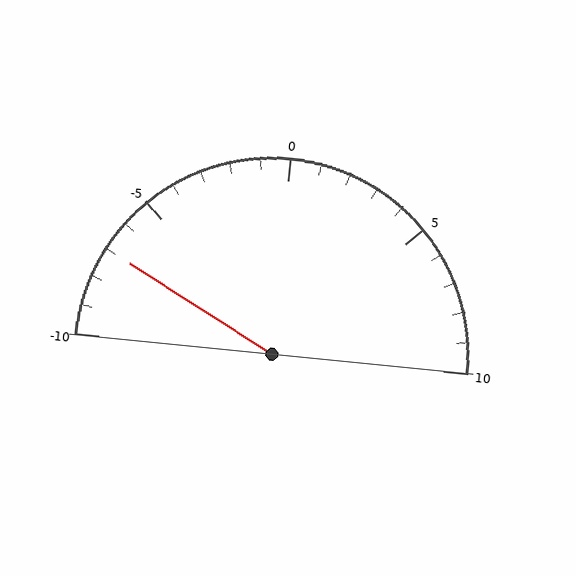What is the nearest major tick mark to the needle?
The nearest major tick mark is -5.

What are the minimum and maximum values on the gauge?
The gauge ranges from -10 to 10.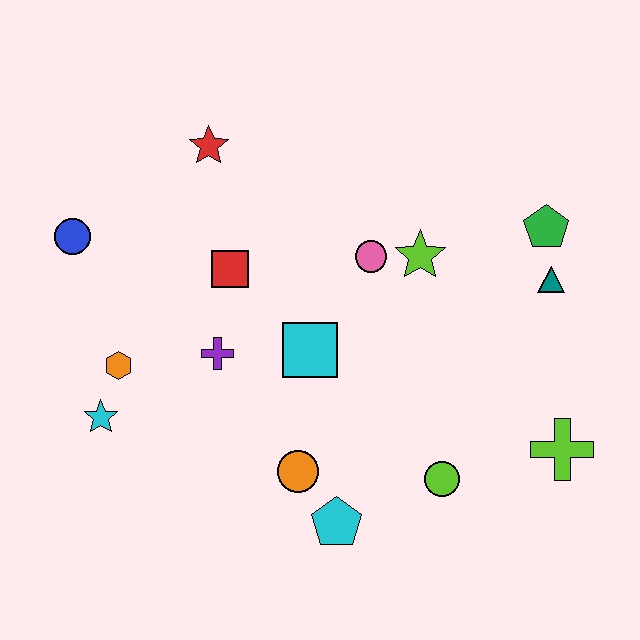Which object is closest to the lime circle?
The cyan pentagon is closest to the lime circle.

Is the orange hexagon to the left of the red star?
Yes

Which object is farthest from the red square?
The lime cross is farthest from the red square.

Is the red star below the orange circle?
No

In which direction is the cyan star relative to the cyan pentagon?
The cyan star is to the left of the cyan pentagon.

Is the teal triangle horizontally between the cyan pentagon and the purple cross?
No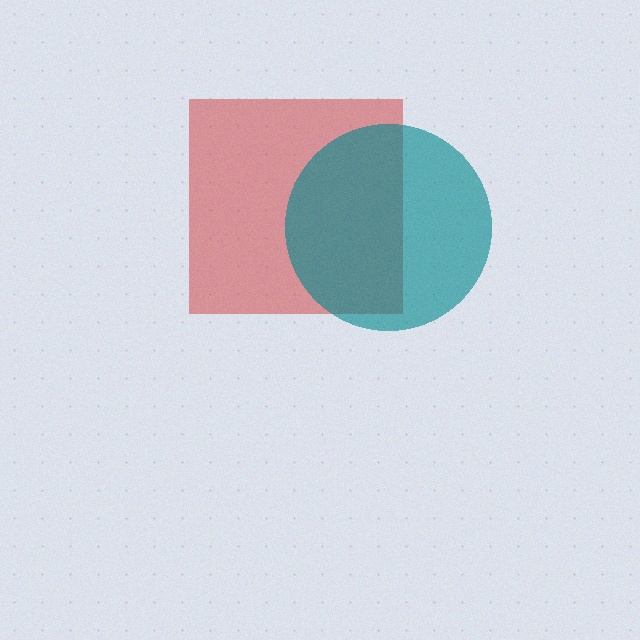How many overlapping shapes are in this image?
There are 2 overlapping shapes in the image.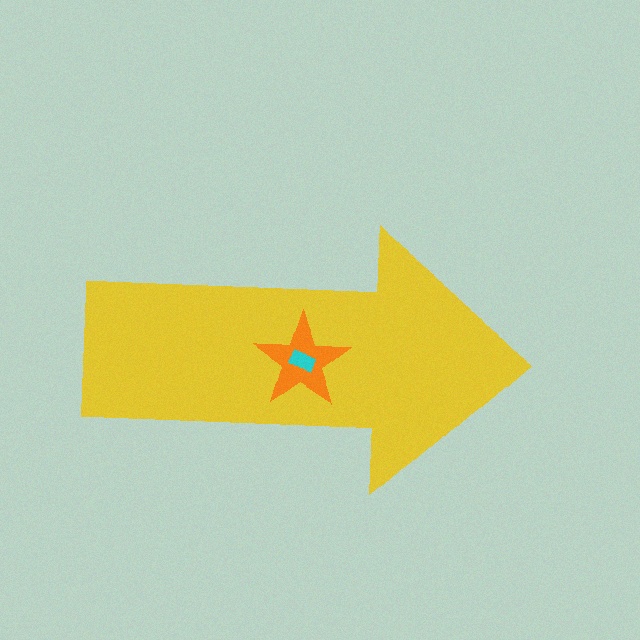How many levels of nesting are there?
3.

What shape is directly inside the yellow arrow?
The orange star.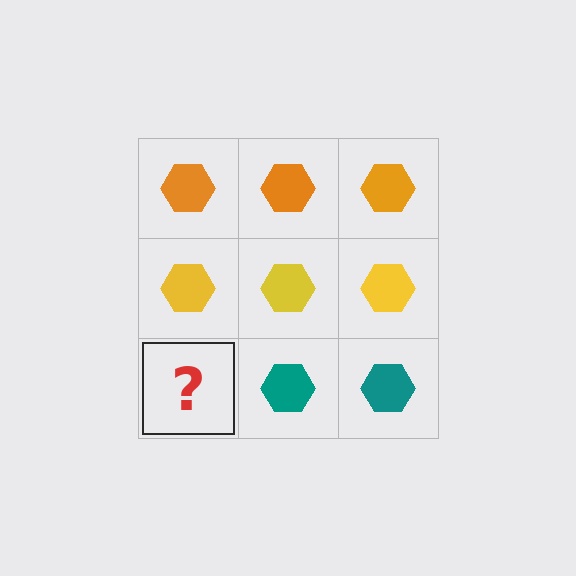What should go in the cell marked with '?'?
The missing cell should contain a teal hexagon.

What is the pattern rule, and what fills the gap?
The rule is that each row has a consistent color. The gap should be filled with a teal hexagon.